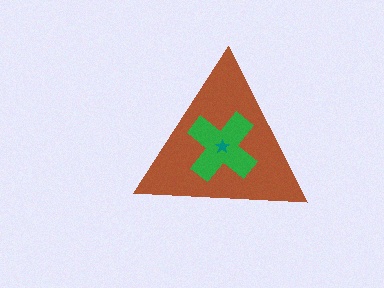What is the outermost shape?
The brown triangle.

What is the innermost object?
The teal star.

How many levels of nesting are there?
3.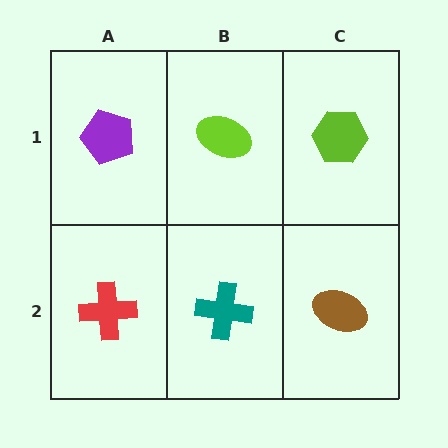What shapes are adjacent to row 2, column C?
A lime hexagon (row 1, column C), a teal cross (row 2, column B).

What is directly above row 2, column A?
A purple pentagon.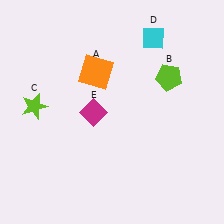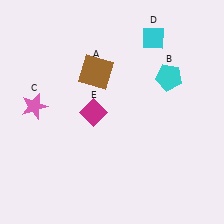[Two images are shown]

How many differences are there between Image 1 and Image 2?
There are 3 differences between the two images.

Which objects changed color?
A changed from orange to brown. B changed from lime to cyan. C changed from lime to pink.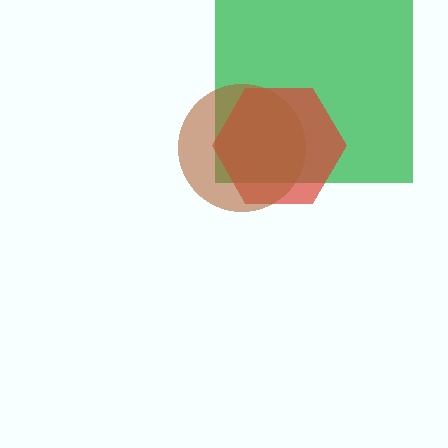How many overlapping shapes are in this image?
There are 3 overlapping shapes in the image.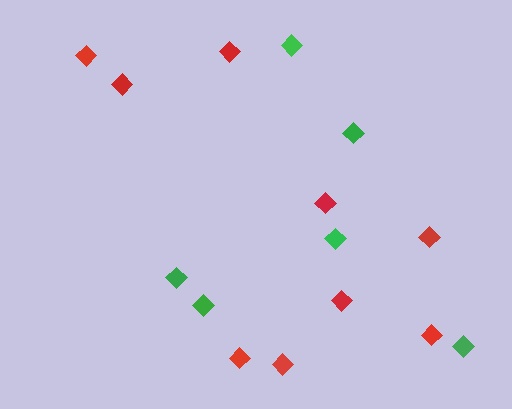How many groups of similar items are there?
There are 2 groups: one group of red diamonds (9) and one group of green diamonds (6).